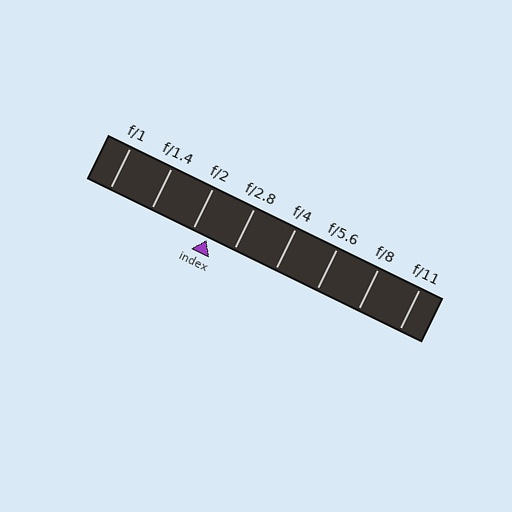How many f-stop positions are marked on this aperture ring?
There are 8 f-stop positions marked.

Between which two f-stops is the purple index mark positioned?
The index mark is between f/2 and f/2.8.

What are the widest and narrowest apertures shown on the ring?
The widest aperture shown is f/1 and the narrowest is f/11.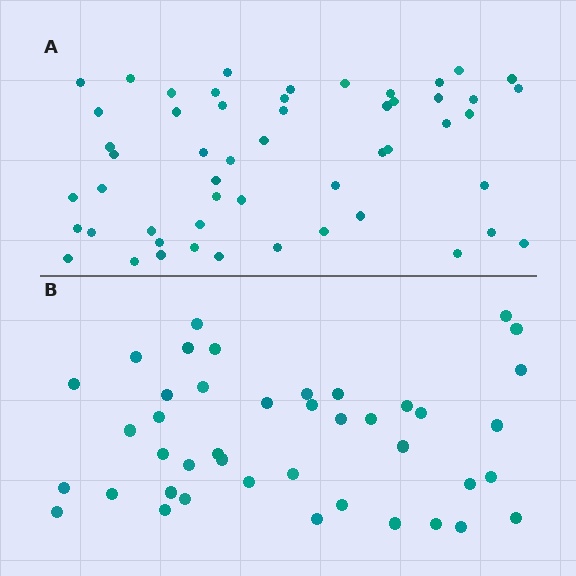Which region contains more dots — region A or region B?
Region A (the top region) has more dots.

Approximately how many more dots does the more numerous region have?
Region A has roughly 12 or so more dots than region B.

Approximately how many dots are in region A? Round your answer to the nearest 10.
About 50 dots. (The exact count is 53, which rounds to 50.)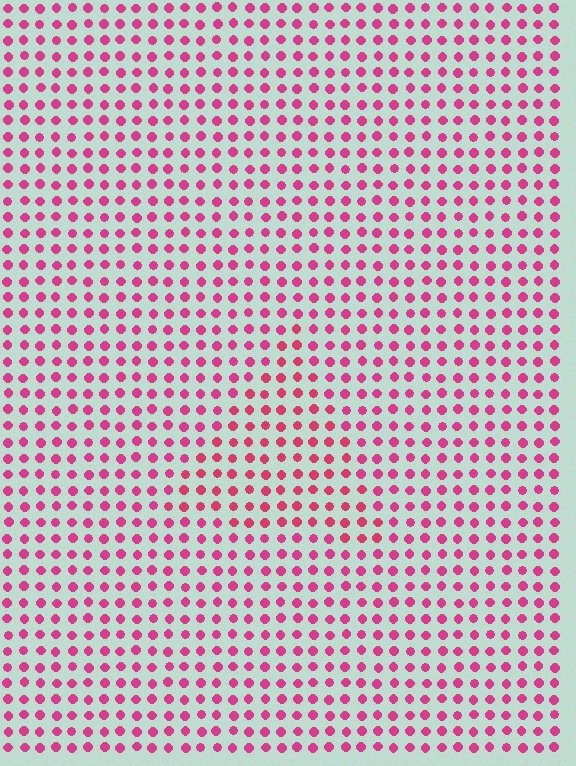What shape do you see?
I see a triangle.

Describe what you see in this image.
The image is filled with small magenta elements in a uniform arrangement. A triangle-shaped region is visible where the elements are tinted to a slightly different hue, forming a subtle color boundary.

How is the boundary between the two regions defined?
The boundary is defined purely by a slight shift in hue (about 13 degrees). Spacing, size, and orientation are identical on both sides.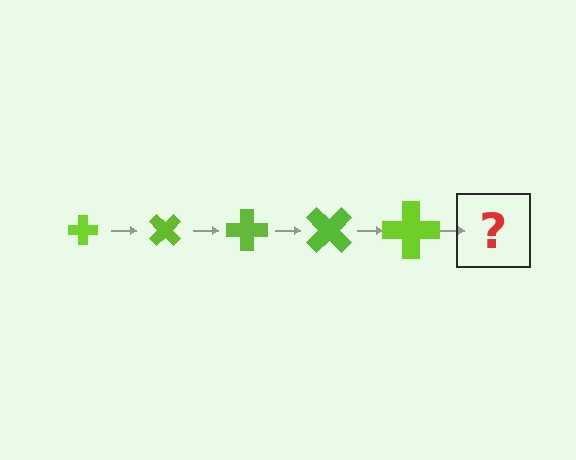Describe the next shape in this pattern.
It should be a cross, larger than the previous one and rotated 225 degrees from the start.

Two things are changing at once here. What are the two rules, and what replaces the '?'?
The two rules are that the cross grows larger each step and it rotates 45 degrees each step. The '?' should be a cross, larger than the previous one and rotated 225 degrees from the start.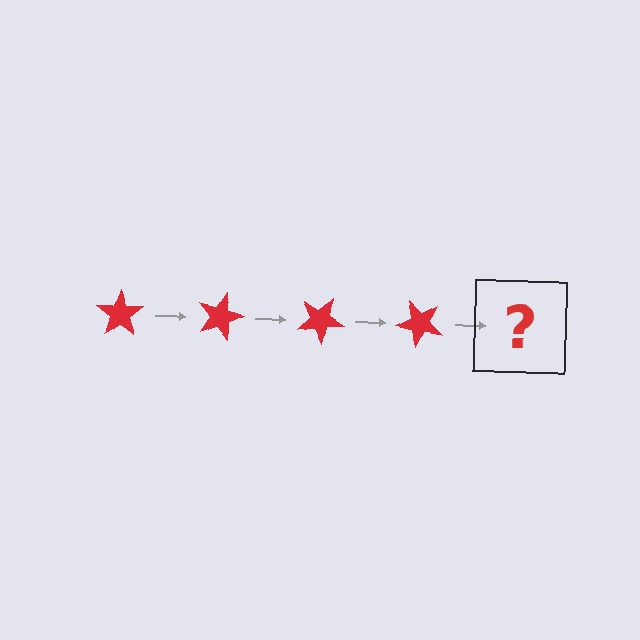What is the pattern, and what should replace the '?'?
The pattern is that the star rotates 15 degrees each step. The '?' should be a red star rotated 60 degrees.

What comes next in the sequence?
The next element should be a red star rotated 60 degrees.